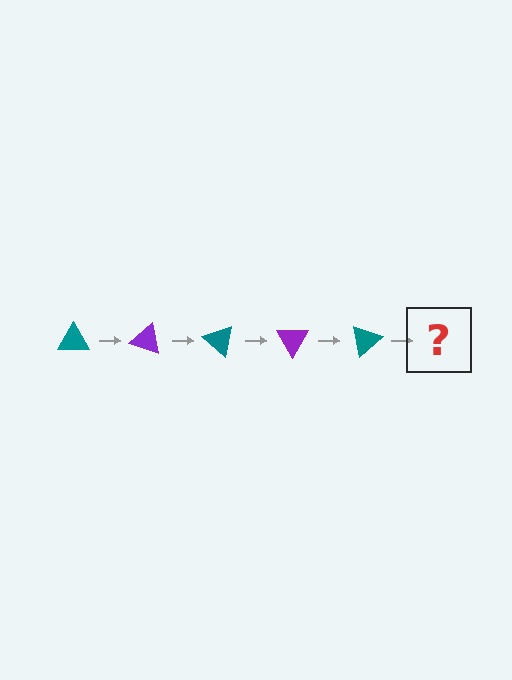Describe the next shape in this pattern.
It should be a purple triangle, rotated 100 degrees from the start.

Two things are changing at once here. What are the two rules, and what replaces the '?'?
The two rules are that it rotates 20 degrees each step and the color cycles through teal and purple. The '?' should be a purple triangle, rotated 100 degrees from the start.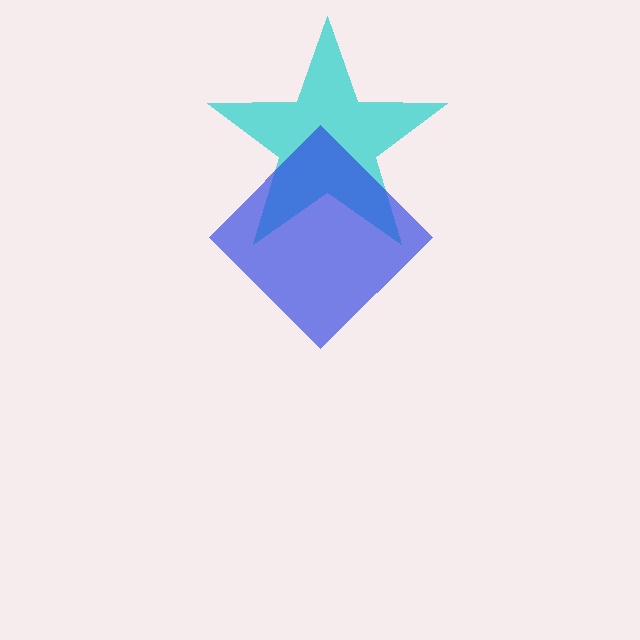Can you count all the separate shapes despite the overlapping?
Yes, there are 2 separate shapes.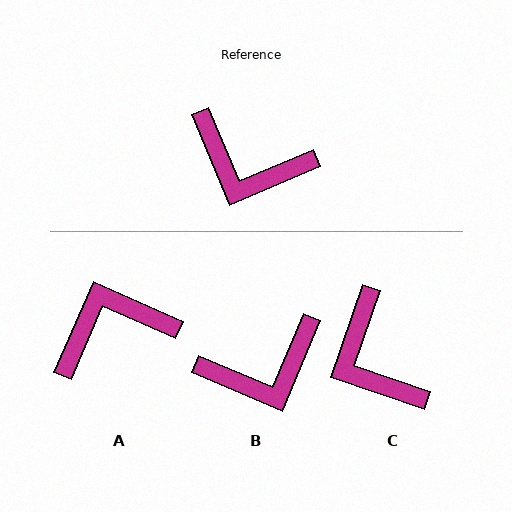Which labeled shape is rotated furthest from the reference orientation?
A, about 136 degrees away.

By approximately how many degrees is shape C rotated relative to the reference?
Approximately 42 degrees clockwise.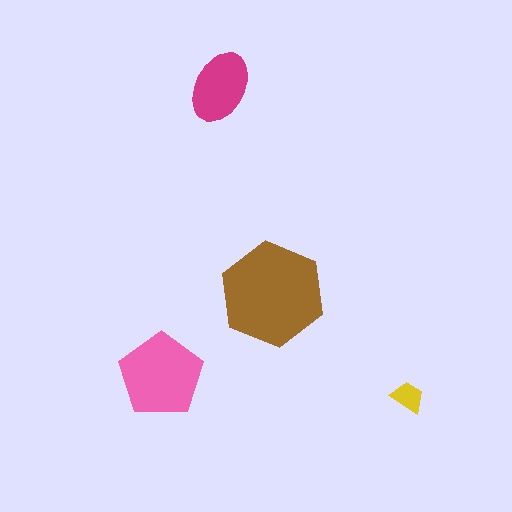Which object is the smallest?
The yellow trapezoid.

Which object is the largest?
The brown hexagon.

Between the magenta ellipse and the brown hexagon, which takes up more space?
The brown hexagon.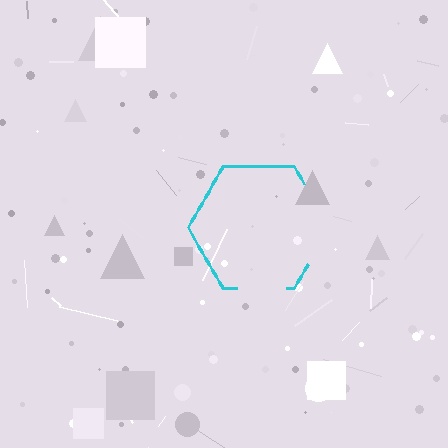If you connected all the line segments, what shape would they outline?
They would outline a hexagon.